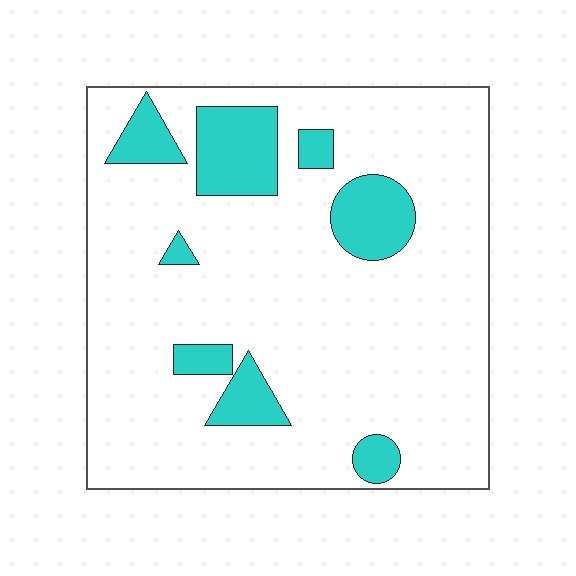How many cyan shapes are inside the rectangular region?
8.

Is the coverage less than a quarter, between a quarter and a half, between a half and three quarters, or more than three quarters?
Less than a quarter.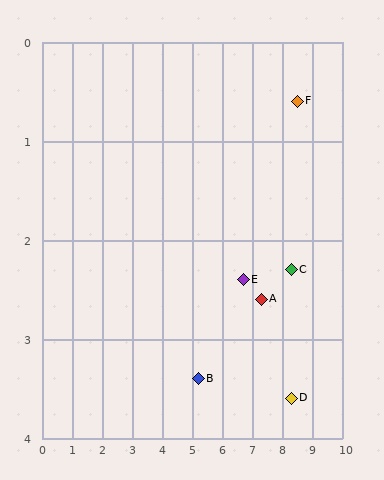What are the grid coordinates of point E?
Point E is at approximately (6.7, 2.4).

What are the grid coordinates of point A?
Point A is at approximately (7.3, 2.6).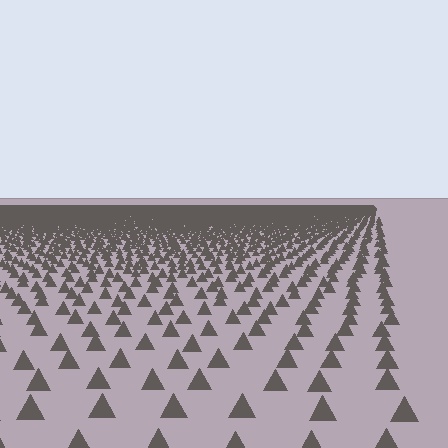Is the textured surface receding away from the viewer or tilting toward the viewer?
The surface is receding away from the viewer. Texture elements get smaller and denser toward the top.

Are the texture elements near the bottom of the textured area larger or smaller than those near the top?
Larger. Near the bottom, elements are closer to the viewer and appear at a bigger on-screen size.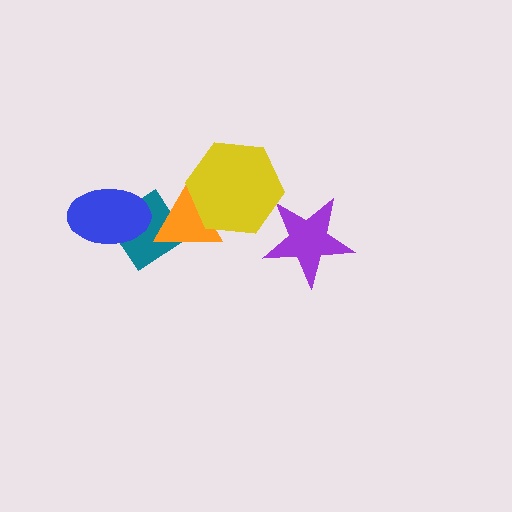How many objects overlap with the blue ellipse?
1 object overlaps with the blue ellipse.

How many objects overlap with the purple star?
0 objects overlap with the purple star.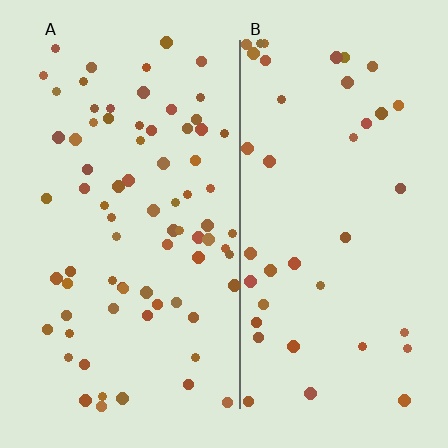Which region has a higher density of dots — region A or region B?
A (the left).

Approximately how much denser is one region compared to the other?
Approximately 1.9× — region A over region B.